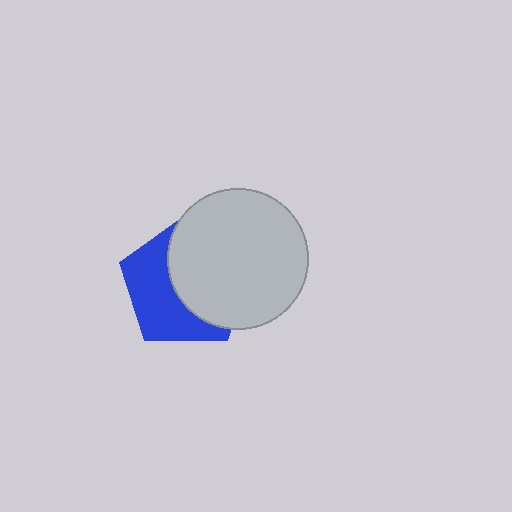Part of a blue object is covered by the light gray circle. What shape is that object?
It is a pentagon.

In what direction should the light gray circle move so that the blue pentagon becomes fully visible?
The light gray circle should move right. That is the shortest direction to clear the overlap and leave the blue pentagon fully visible.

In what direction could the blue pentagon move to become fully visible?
The blue pentagon could move left. That would shift it out from behind the light gray circle entirely.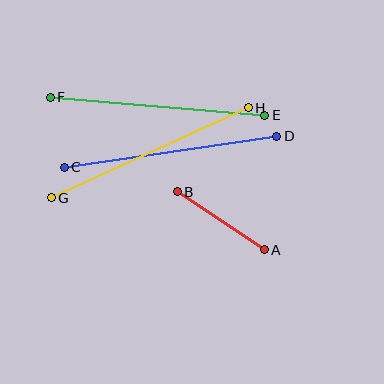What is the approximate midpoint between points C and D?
The midpoint is at approximately (171, 152) pixels.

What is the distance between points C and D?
The distance is approximately 215 pixels.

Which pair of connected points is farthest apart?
Points G and H are farthest apart.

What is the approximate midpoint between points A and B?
The midpoint is at approximately (221, 221) pixels.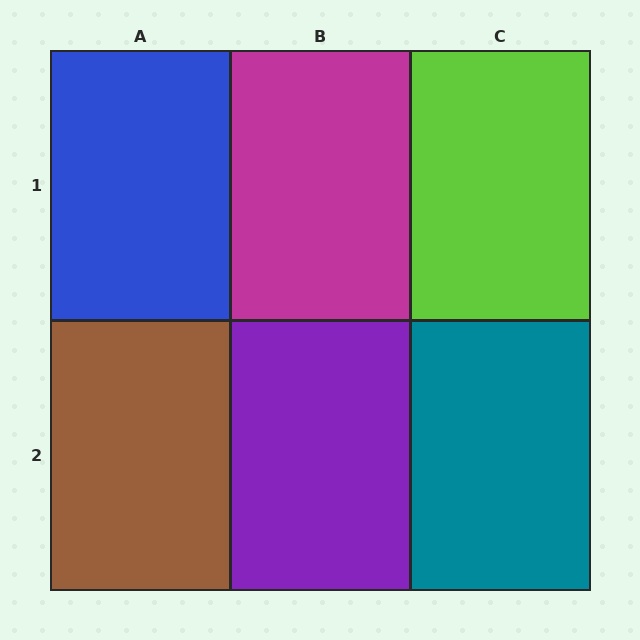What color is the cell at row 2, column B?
Purple.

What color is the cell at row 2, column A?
Brown.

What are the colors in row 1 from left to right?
Blue, magenta, lime.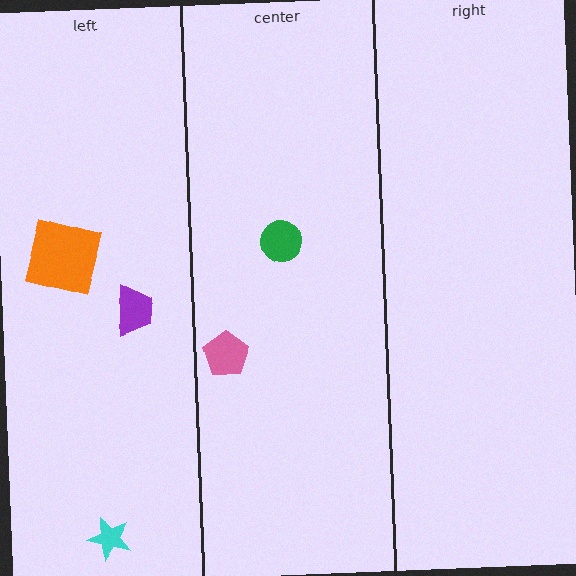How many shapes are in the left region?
3.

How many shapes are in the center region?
2.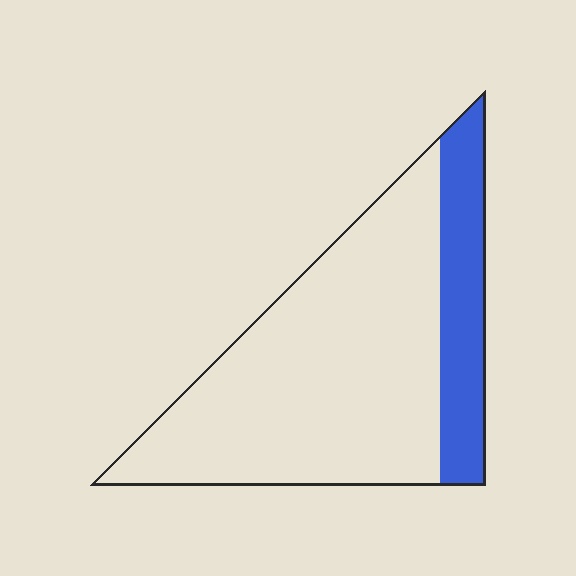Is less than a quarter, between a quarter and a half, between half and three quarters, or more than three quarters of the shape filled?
Less than a quarter.